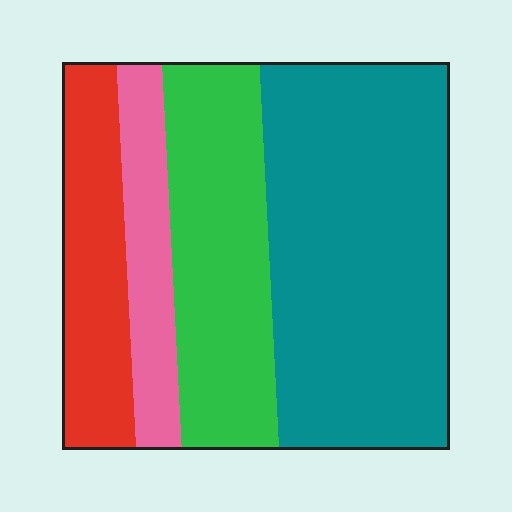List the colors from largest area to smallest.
From largest to smallest: teal, green, red, pink.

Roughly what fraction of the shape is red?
Red takes up less than a quarter of the shape.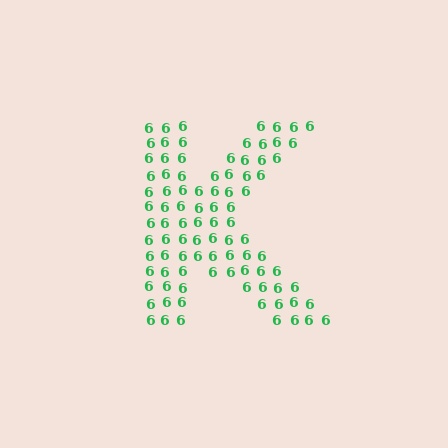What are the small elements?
The small elements are digit 6's.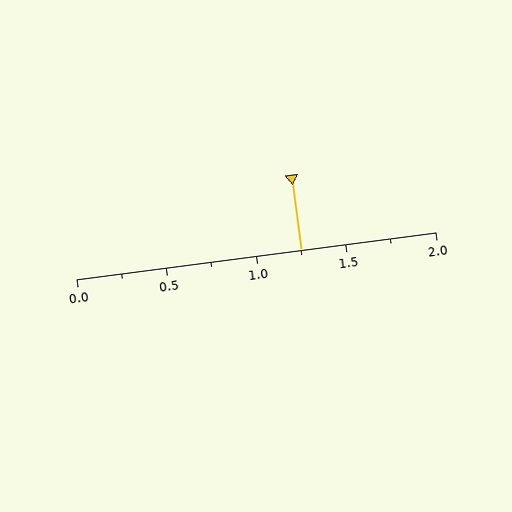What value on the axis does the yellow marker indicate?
The marker indicates approximately 1.25.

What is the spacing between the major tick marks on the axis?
The major ticks are spaced 0.5 apart.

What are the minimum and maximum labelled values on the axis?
The axis runs from 0.0 to 2.0.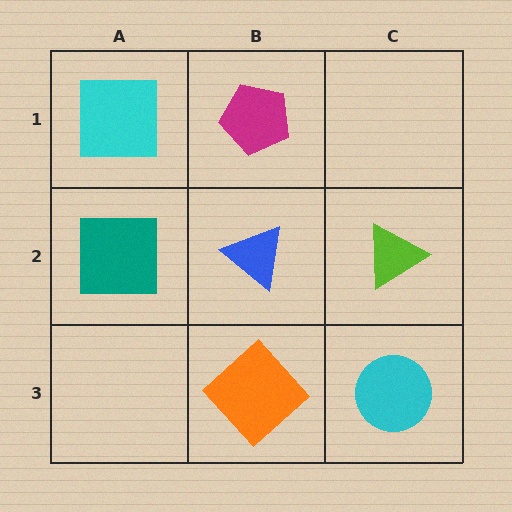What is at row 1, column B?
A magenta pentagon.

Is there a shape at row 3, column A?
No, that cell is empty.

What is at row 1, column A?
A cyan square.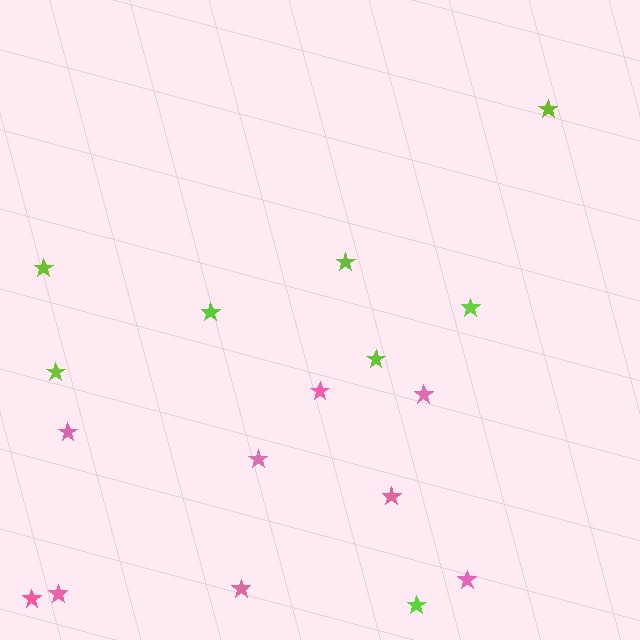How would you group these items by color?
There are 2 groups: one group of pink stars (9) and one group of lime stars (8).